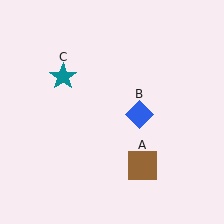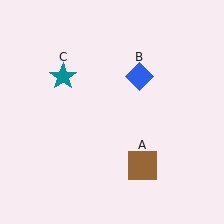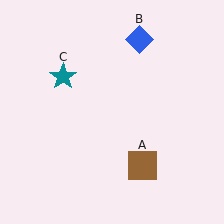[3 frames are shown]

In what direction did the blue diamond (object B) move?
The blue diamond (object B) moved up.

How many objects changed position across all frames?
1 object changed position: blue diamond (object B).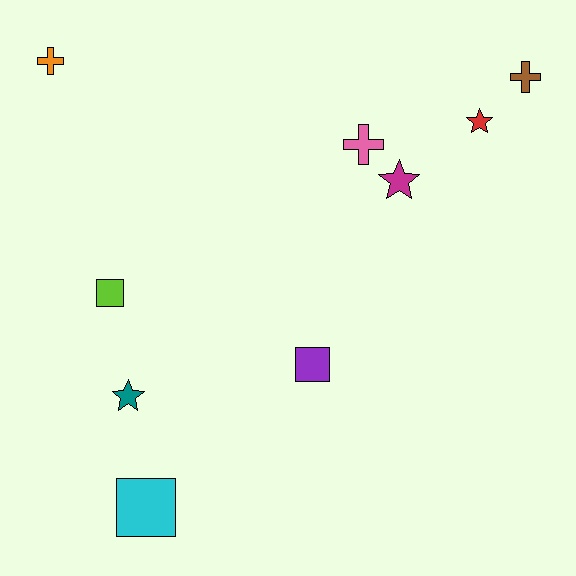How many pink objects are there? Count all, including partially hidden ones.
There is 1 pink object.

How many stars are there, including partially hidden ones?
There are 3 stars.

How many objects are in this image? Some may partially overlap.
There are 9 objects.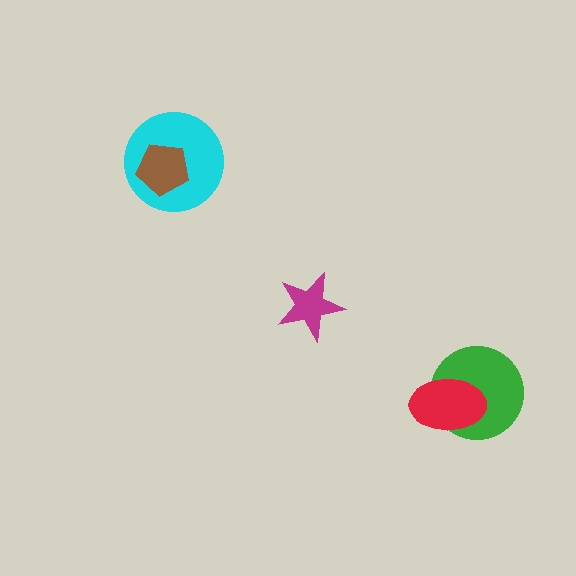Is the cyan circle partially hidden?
Yes, it is partially covered by another shape.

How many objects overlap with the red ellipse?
1 object overlaps with the red ellipse.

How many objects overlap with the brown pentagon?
1 object overlaps with the brown pentagon.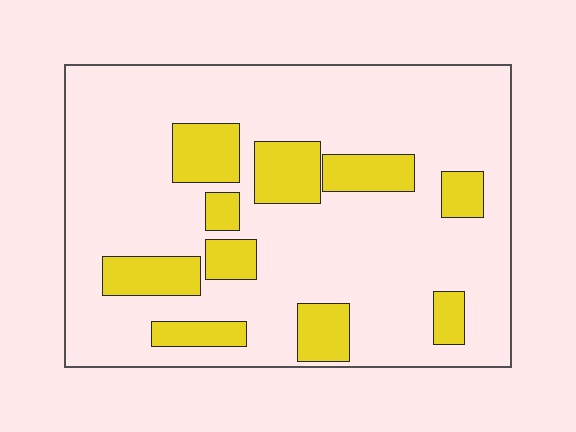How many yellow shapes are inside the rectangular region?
10.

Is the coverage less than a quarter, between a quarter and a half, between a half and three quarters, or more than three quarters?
Less than a quarter.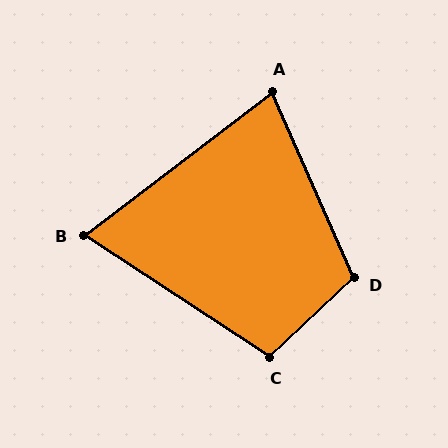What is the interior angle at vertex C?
Approximately 104 degrees (obtuse).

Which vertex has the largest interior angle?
D, at approximately 109 degrees.